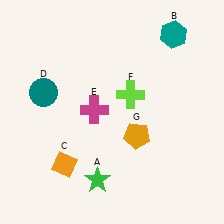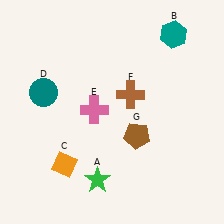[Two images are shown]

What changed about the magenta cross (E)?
In Image 1, E is magenta. In Image 2, it changed to pink.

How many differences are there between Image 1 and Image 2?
There are 3 differences between the two images.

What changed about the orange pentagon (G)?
In Image 1, G is orange. In Image 2, it changed to brown.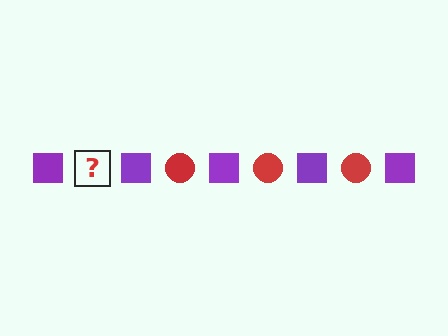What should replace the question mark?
The question mark should be replaced with a red circle.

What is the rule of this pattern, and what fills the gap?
The rule is that the pattern alternates between purple square and red circle. The gap should be filled with a red circle.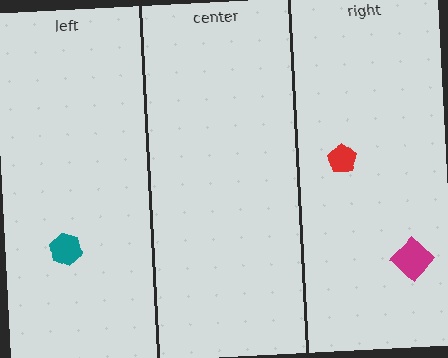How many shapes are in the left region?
1.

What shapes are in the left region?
The teal hexagon.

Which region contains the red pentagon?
The right region.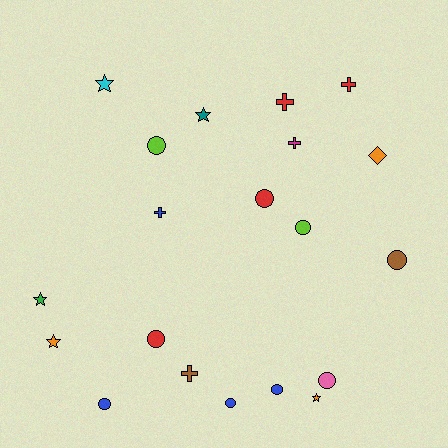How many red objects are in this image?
There are 4 red objects.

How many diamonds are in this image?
There is 1 diamond.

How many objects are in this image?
There are 20 objects.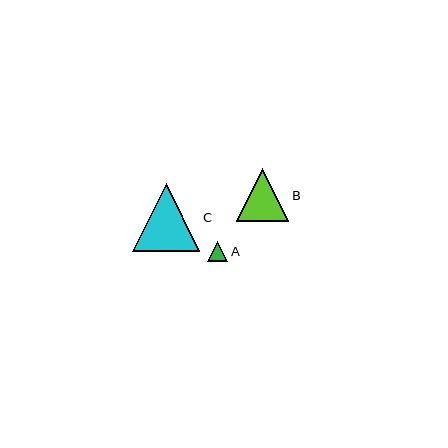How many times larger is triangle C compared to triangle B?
Triangle C is approximately 1.3 times the size of triangle B.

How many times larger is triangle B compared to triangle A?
Triangle B is approximately 2.6 times the size of triangle A.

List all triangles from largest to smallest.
From largest to smallest: C, B, A.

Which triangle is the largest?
Triangle C is the largest with a size of approximately 68 pixels.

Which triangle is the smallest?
Triangle A is the smallest with a size of approximately 20 pixels.